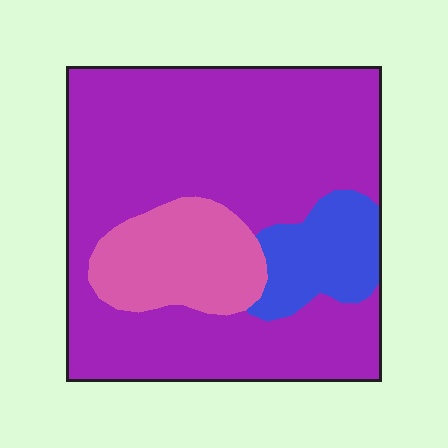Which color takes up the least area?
Blue, at roughly 10%.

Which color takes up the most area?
Purple, at roughly 70%.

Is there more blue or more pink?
Pink.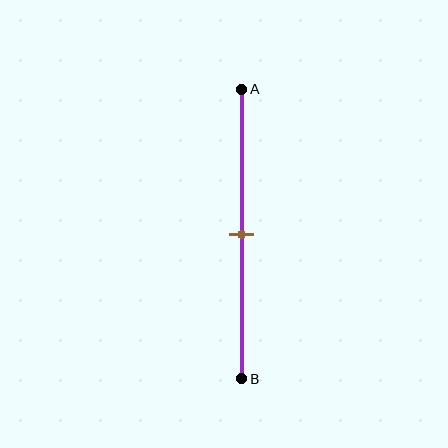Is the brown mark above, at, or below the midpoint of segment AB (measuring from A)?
The brown mark is approximately at the midpoint of segment AB.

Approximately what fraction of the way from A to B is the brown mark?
The brown mark is approximately 50% of the way from A to B.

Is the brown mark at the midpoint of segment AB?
Yes, the mark is approximately at the midpoint.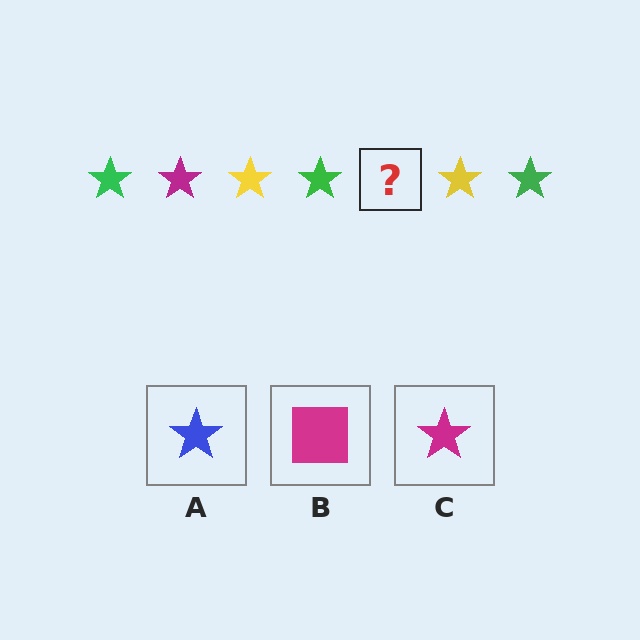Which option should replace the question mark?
Option C.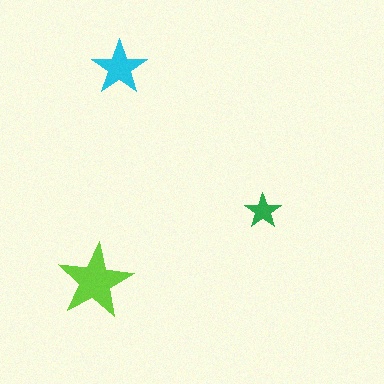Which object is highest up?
The cyan star is topmost.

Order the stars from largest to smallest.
the lime one, the cyan one, the green one.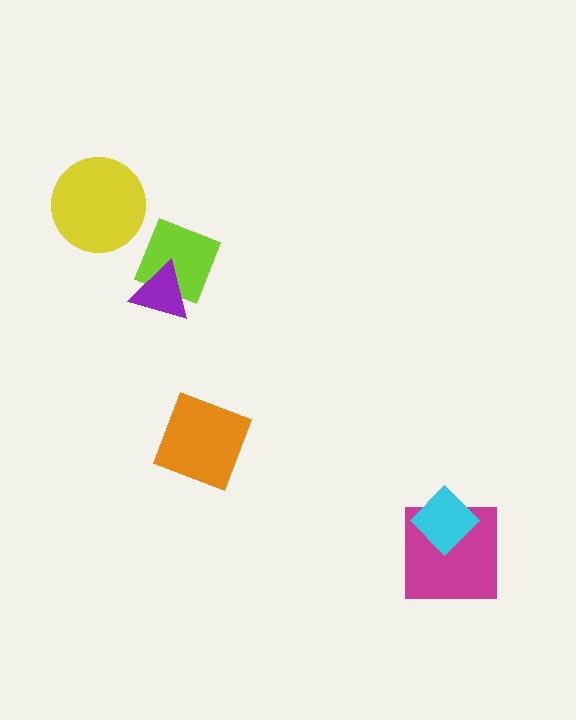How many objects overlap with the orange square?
0 objects overlap with the orange square.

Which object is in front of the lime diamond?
The purple triangle is in front of the lime diamond.